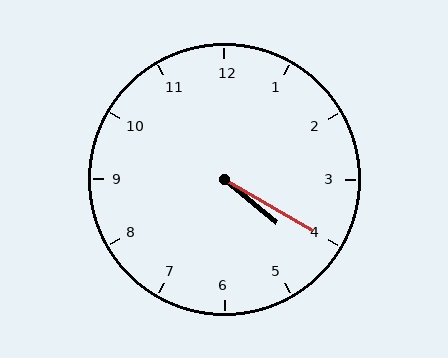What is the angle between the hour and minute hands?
Approximately 10 degrees.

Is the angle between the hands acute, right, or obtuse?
It is acute.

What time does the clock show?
4:20.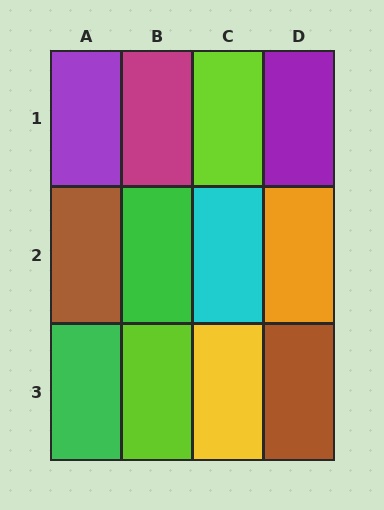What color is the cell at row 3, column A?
Green.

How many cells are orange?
1 cell is orange.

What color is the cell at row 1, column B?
Magenta.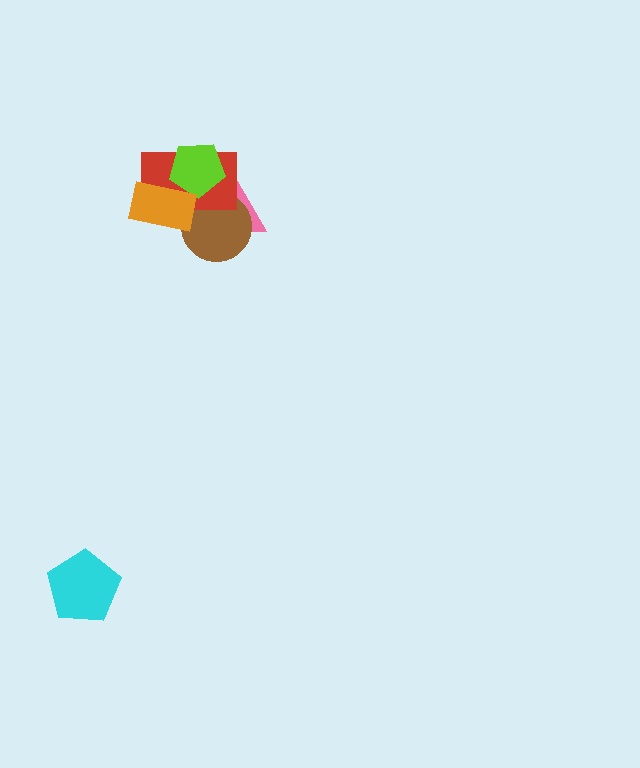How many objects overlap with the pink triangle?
4 objects overlap with the pink triangle.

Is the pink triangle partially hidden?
Yes, it is partially covered by another shape.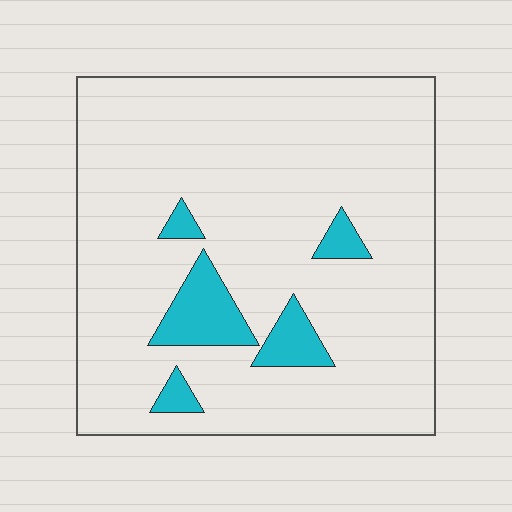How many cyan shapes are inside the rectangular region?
5.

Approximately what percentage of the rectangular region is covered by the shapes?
Approximately 10%.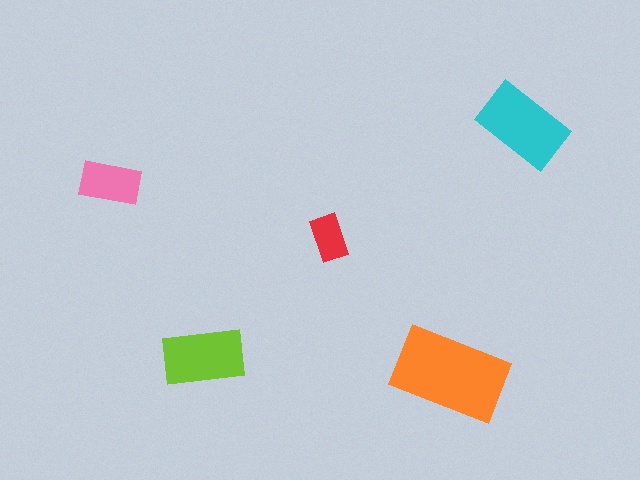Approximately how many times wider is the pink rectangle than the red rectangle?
About 1.5 times wider.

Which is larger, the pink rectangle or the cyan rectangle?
The cyan one.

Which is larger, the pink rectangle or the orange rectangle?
The orange one.